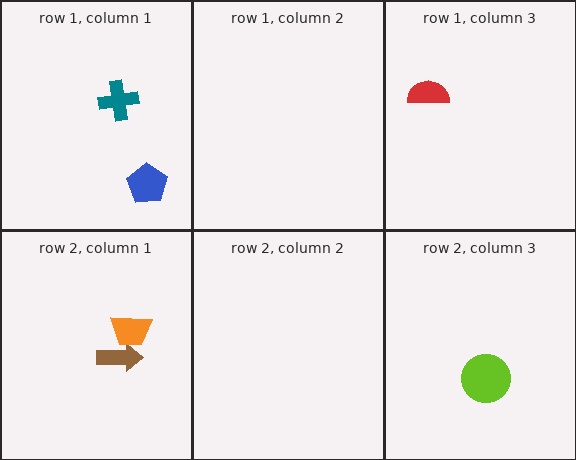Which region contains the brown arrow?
The row 2, column 1 region.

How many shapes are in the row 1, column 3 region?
1.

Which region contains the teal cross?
The row 1, column 1 region.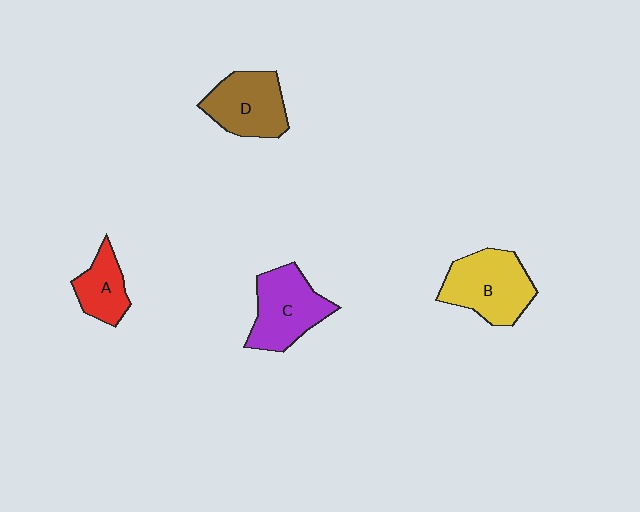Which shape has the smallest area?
Shape A (red).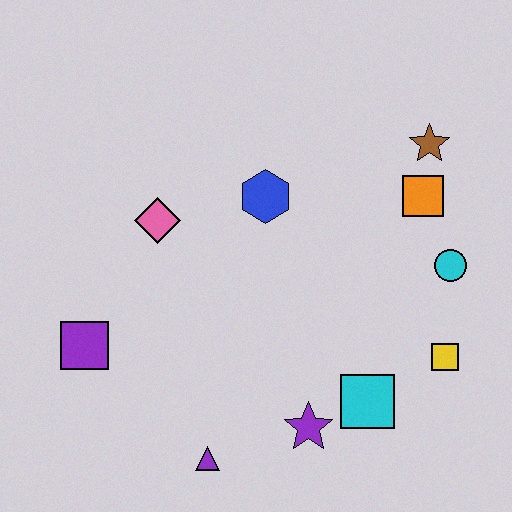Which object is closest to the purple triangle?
The purple star is closest to the purple triangle.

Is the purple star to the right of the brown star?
No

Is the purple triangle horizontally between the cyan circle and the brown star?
No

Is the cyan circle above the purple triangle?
Yes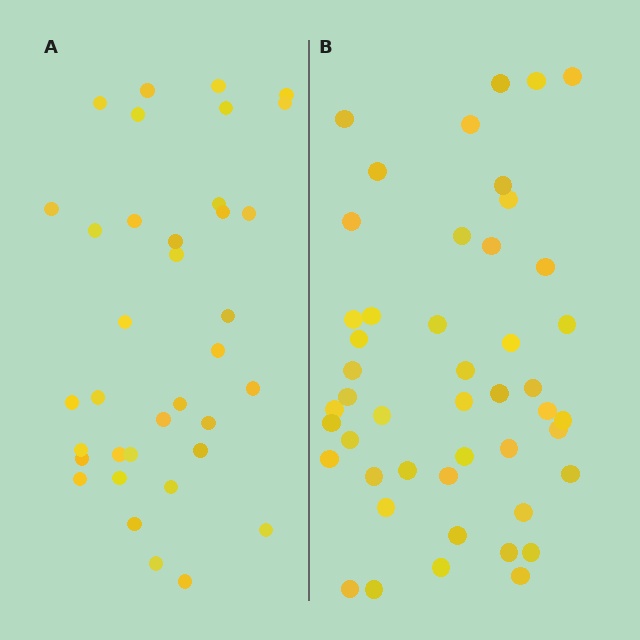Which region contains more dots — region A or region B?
Region B (the right region) has more dots.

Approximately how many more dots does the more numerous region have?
Region B has roughly 12 or so more dots than region A.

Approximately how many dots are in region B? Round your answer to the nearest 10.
About 50 dots. (The exact count is 47, which rounds to 50.)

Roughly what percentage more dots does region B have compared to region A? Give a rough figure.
About 30% more.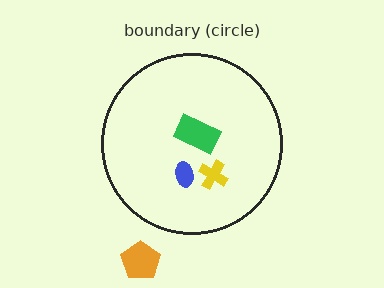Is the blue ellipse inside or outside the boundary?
Inside.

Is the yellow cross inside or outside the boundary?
Inside.